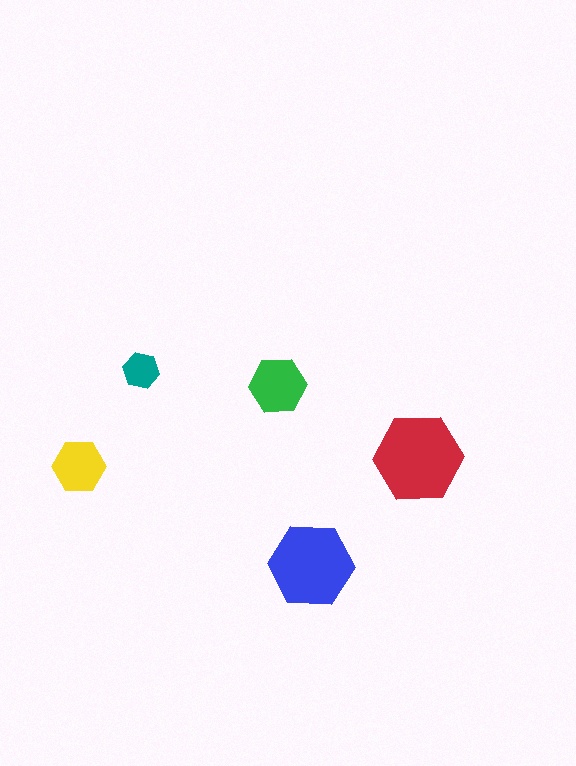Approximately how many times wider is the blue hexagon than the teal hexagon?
About 2.5 times wider.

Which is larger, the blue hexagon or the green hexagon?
The blue one.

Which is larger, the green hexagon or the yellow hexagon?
The green one.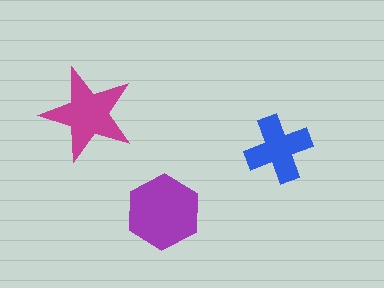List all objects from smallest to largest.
The blue cross, the magenta star, the purple hexagon.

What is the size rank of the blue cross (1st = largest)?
3rd.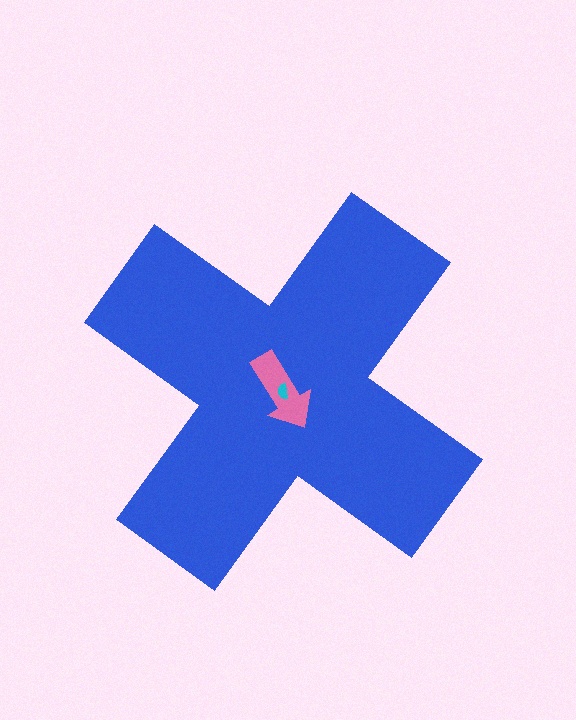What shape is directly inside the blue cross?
The pink arrow.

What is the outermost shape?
The blue cross.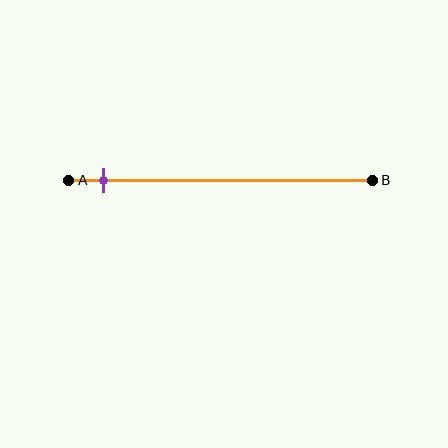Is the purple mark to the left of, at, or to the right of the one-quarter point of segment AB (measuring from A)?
The purple mark is to the left of the one-quarter point of segment AB.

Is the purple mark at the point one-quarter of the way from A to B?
No, the mark is at about 10% from A, not at the 25% one-quarter point.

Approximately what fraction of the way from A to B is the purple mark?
The purple mark is approximately 10% of the way from A to B.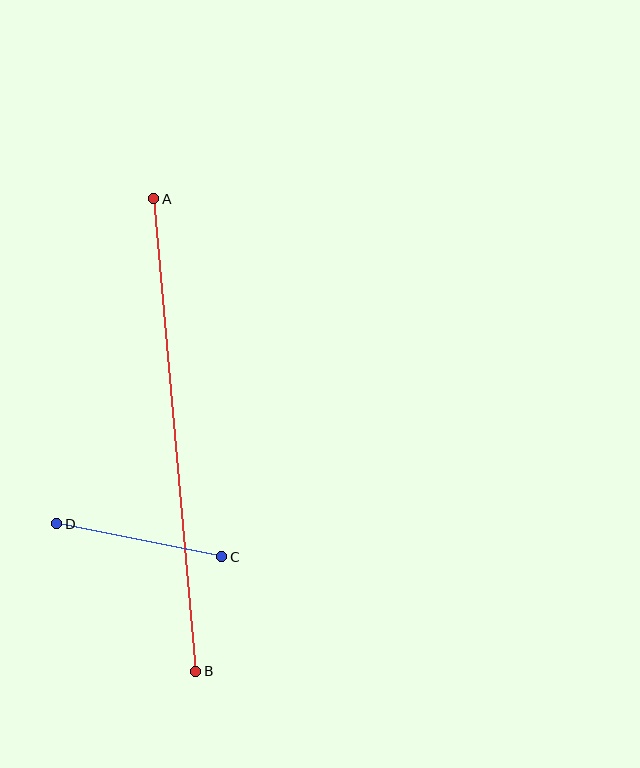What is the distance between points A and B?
The distance is approximately 474 pixels.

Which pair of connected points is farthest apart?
Points A and B are farthest apart.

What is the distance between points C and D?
The distance is approximately 168 pixels.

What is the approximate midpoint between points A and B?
The midpoint is at approximately (175, 435) pixels.